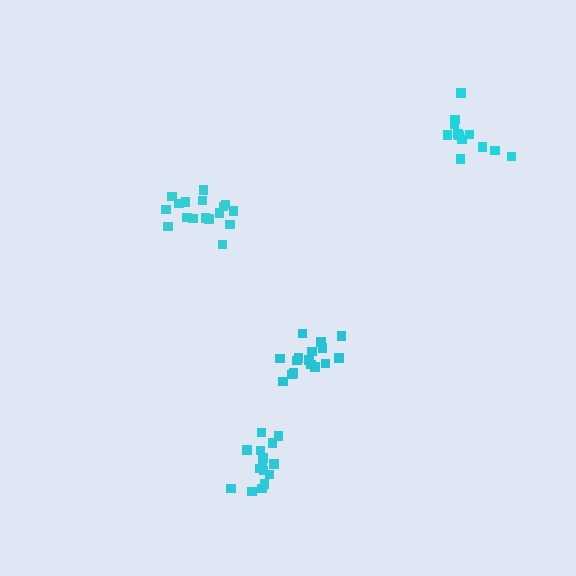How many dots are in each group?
Group 1: 12 dots, Group 2: 15 dots, Group 3: 16 dots, Group 4: 17 dots (60 total).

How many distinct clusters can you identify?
There are 4 distinct clusters.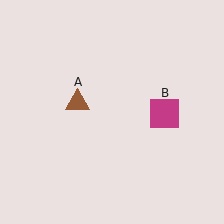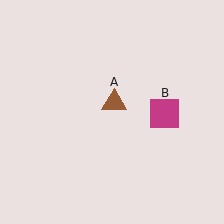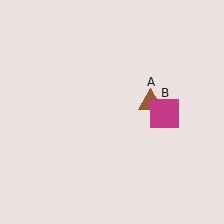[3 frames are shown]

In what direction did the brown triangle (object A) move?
The brown triangle (object A) moved right.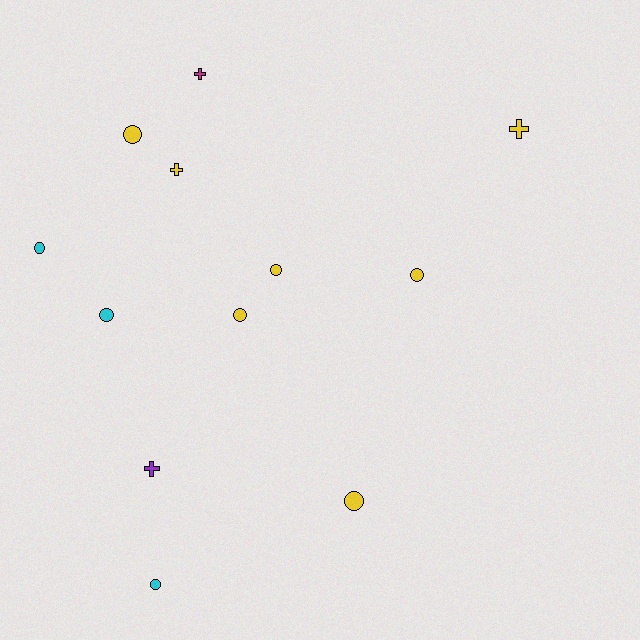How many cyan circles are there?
There are 3 cyan circles.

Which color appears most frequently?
Yellow, with 7 objects.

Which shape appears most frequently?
Circle, with 8 objects.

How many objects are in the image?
There are 12 objects.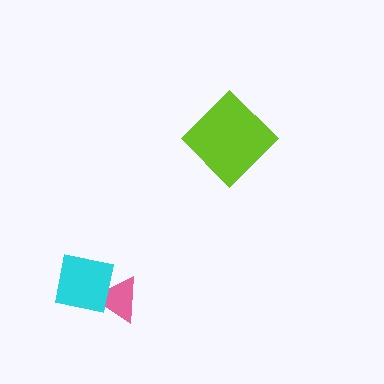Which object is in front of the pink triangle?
The cyan square is in front of the pink triangle.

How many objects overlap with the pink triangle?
1 object overlaps with the pink triangle.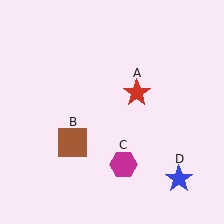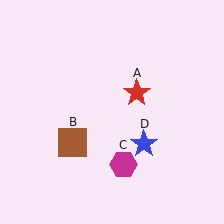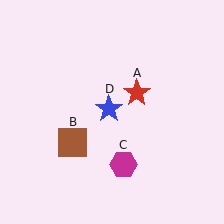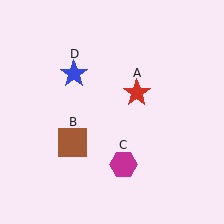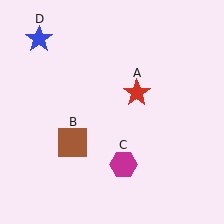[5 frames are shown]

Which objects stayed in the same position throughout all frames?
Red star (object A) and brown square (object B) and magenta hexagon (object C) remained stationary.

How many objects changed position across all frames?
1 object changed position: blue star (object D).